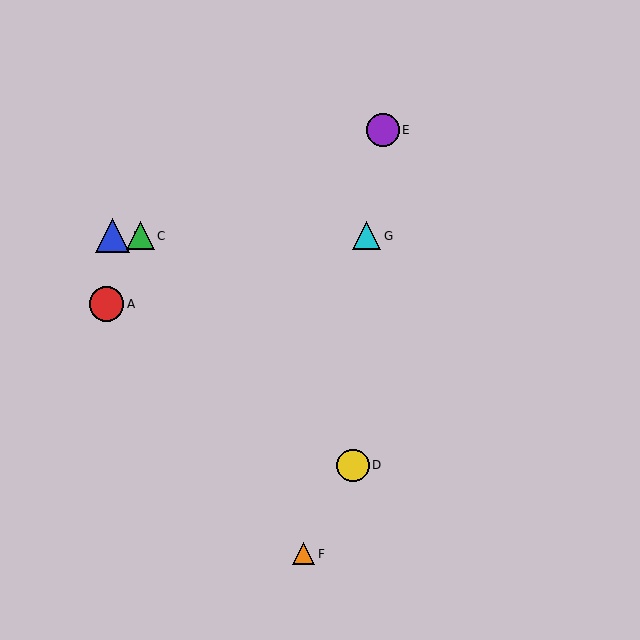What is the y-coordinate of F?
Object F is at y≈554.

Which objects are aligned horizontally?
Objects B, C, G are aligned horizontally.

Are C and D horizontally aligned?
No, C is at y≈236 and D is at y≈465.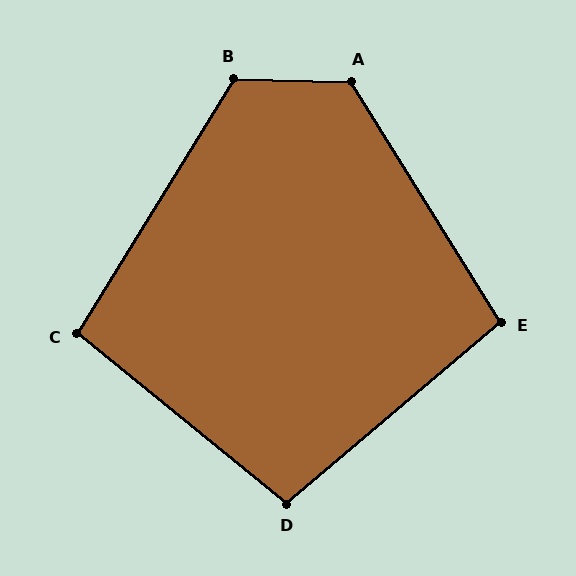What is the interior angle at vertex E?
Approximately 98 degrees (obtuse).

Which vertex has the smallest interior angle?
C, at approximately 98 degrees.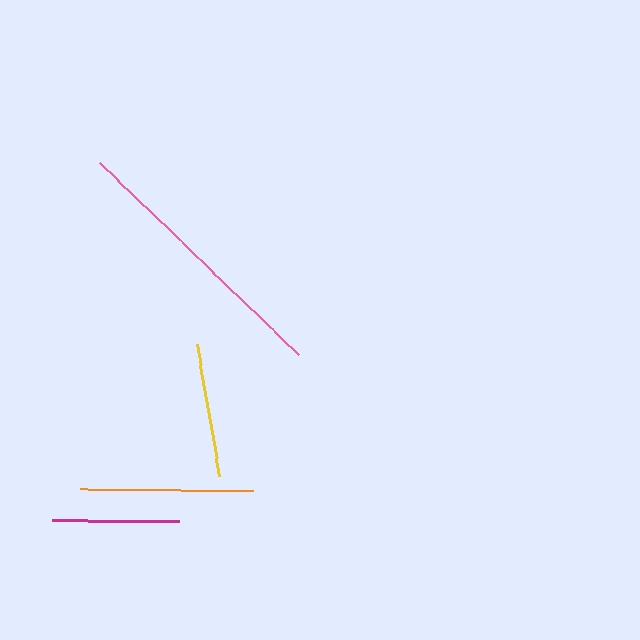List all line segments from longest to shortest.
From longest to shortest: pink, orange, yellow, magenta.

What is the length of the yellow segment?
The yellow segment is approximately 134 pixels long.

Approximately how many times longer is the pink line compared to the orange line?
The pink line is approximately 1.6 times the length of the orange line.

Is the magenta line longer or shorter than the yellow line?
The yellow line is longer than the magenta line.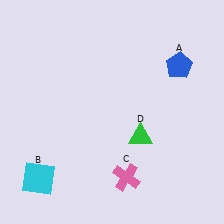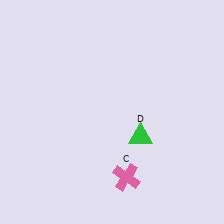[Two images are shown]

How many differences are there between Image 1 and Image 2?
There are 2 differences between the two images.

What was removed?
The cyan square (B), the blue pentagon (A) were removed in Image 2.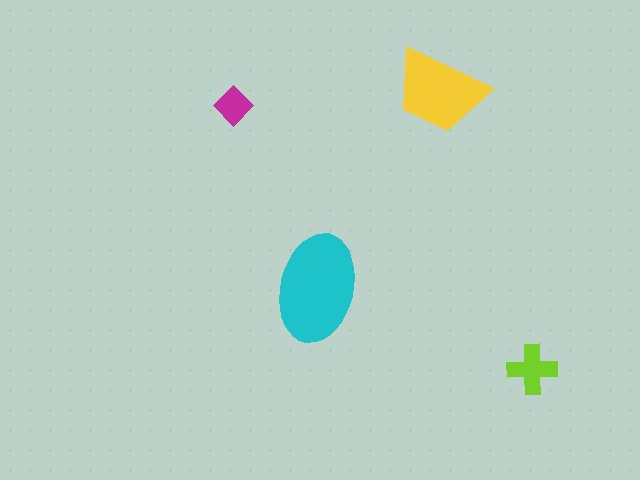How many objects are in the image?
There are 4 objects in the image.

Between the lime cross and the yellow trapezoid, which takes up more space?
The yellow trapezoid.